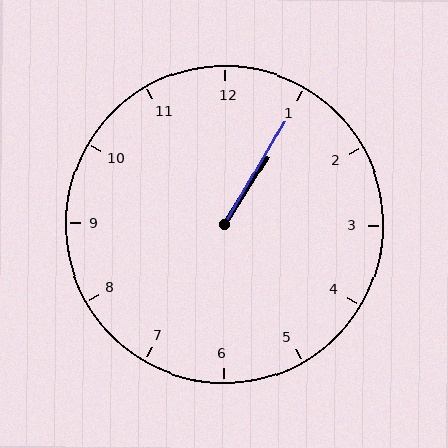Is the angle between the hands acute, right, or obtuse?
It is acute.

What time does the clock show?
1:05.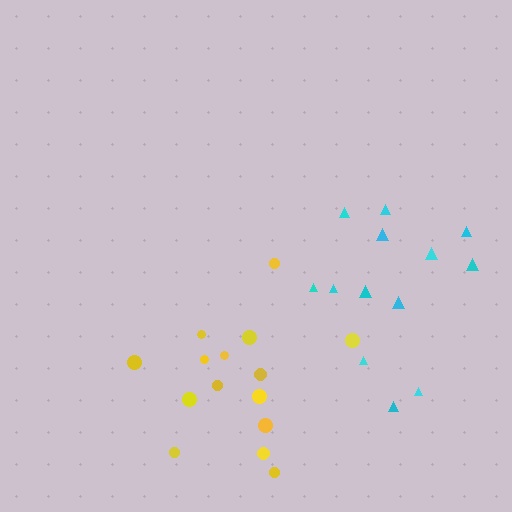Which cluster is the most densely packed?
Yellow.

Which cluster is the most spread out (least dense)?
Cyan.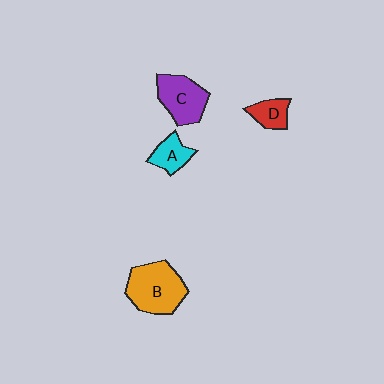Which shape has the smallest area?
Shape D (red).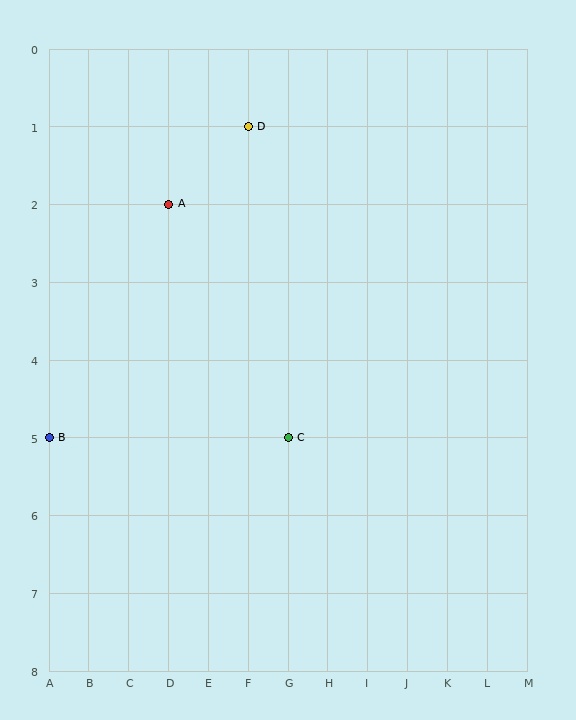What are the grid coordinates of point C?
Point C is at grid coordinates (G, 5).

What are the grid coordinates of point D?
Point D is at grid coordinates (F, 1).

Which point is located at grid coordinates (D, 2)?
Point A is at (D, 2).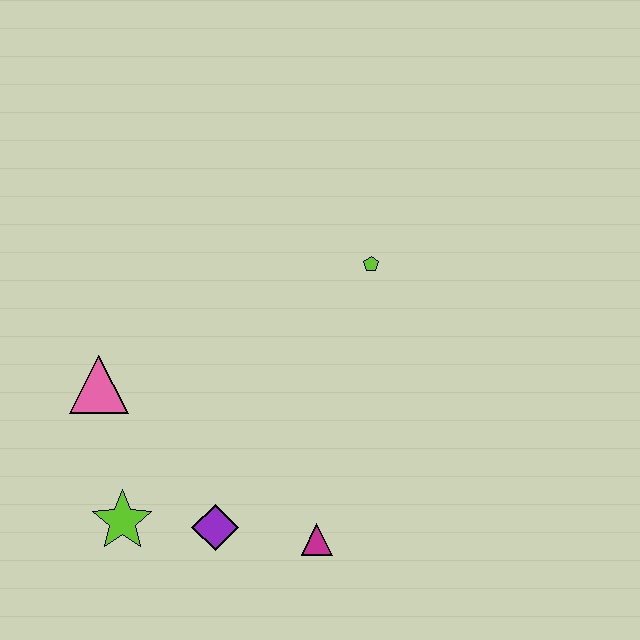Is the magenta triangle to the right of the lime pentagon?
No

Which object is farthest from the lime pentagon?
The lime star is farthest from the lime pentagon.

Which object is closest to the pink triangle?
The lime star is closest to the pink triangle.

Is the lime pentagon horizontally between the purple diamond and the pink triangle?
No